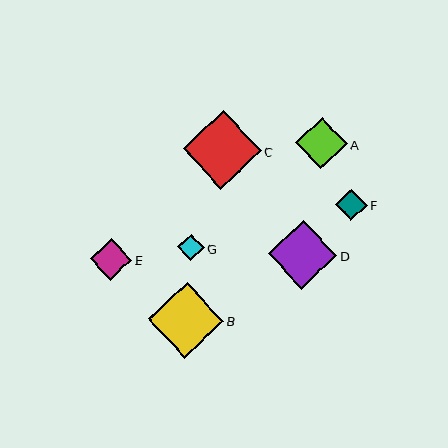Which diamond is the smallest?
Diamond G is the smallest with a size of approximately 27 pixels.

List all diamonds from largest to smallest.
From largest to smallest: C, B, D, A, E, F, G.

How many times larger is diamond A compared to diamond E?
Diamond A is approximately 1.2 times the size of diamond E.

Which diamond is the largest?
Diamond C is the largest with a size of approximately 78 pixels.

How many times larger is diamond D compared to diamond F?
Diamond D is approximately 2.2 times the size of diamond F.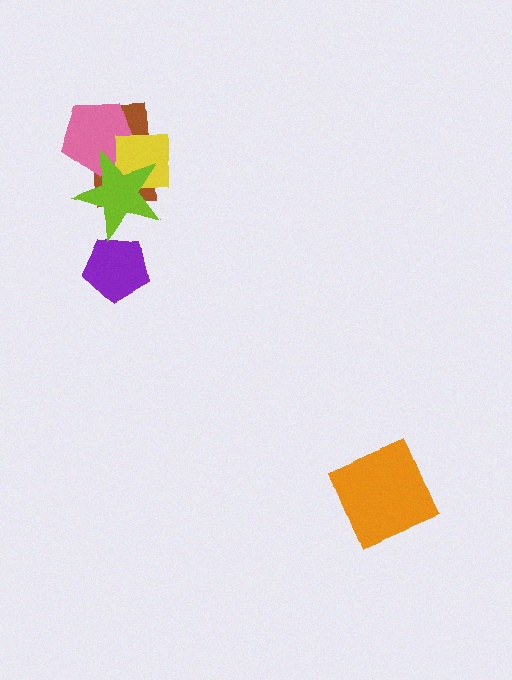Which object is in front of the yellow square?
The lime star is in front of the yellow square.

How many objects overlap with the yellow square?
3 objects overlap with the yellow square.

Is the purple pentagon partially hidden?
Yes, it is partially covered by another shape.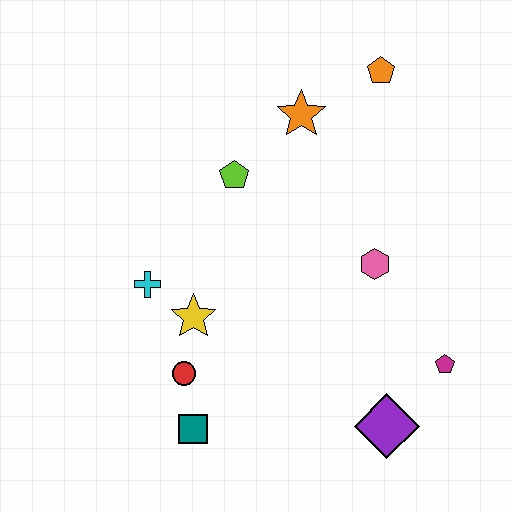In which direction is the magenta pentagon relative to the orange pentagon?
The magenta pentagon is below the orange pentagon.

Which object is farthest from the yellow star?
The orange pentagon is farthest from the yellow star.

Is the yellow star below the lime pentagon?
Yes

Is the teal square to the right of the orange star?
No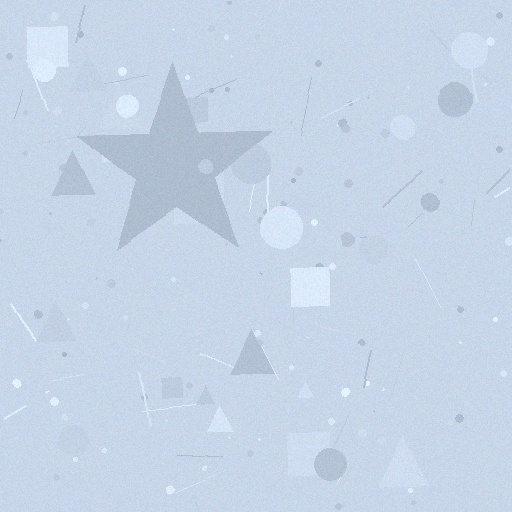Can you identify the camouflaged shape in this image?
The camouflaged shape is a star.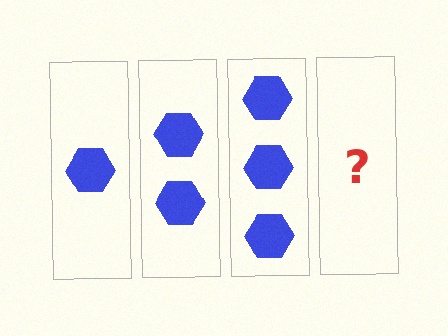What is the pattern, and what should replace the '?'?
The pattern is that each step adds one more hexagon. The '?' should be 4 hexagons.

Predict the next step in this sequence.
The next step is 4 hexagons.